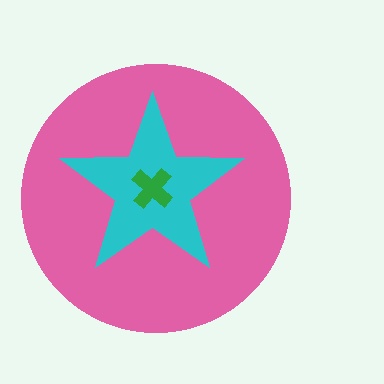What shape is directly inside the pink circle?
The cyan star.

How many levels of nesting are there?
3.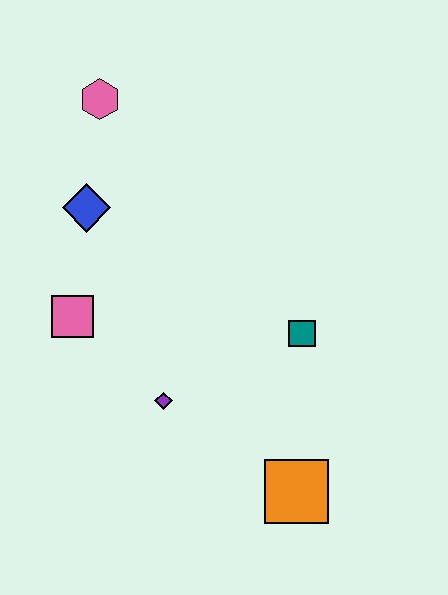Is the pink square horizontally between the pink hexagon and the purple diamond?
No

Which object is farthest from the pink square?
The orange square is farthest from the pink square.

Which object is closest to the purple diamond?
The pink square is closest to the purple diamond.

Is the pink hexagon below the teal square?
No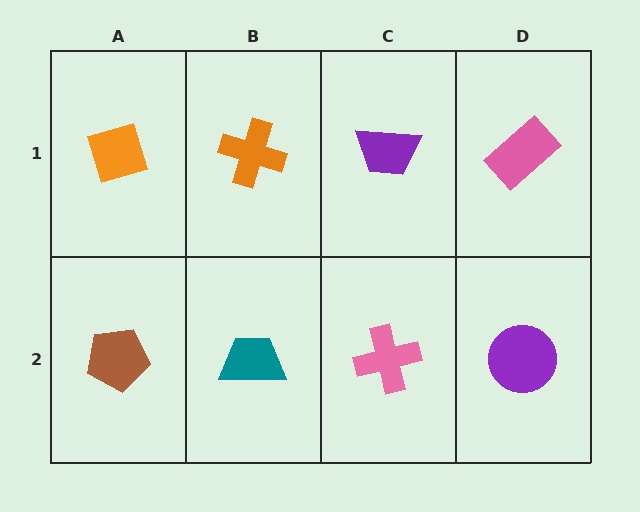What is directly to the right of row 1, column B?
A purple trapezoid.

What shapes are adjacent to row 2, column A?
An orange diamond (row 1, column A), a teal trapezoid (row 2, column B).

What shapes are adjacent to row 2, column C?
A purple trapezoid (row 1, column C), a teal trapezoid (row 2, column B), a purple circle (row 2, column D).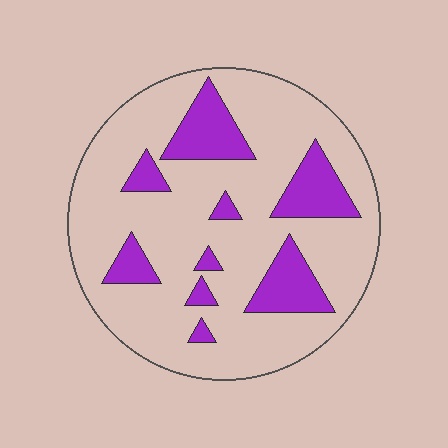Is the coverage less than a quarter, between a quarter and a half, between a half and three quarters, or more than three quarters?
Less than a quarter.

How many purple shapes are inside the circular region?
9.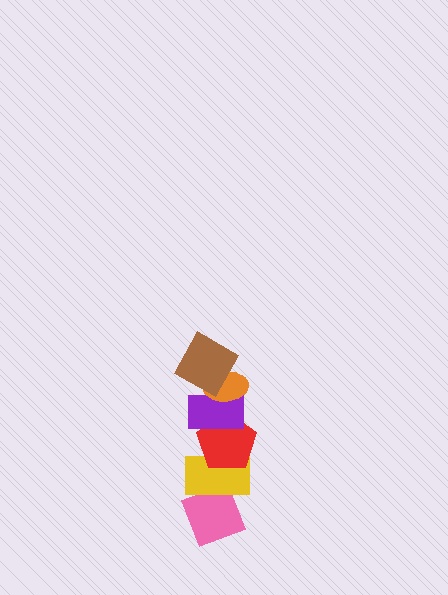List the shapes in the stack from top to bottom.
From top to bottom: the brown square, the orange ellipse, the purple rectangle, the red pentagon, the yellow rectangle, the pink diamond.